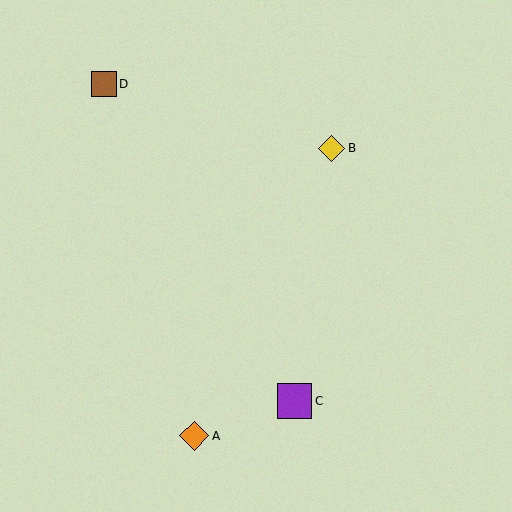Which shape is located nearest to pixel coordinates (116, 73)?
The brown square (labeled D) at (104, 84) is nearest to that location.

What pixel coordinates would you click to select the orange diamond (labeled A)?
Click at (194, 436) to select the orange diamond A.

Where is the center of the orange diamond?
The center of the orange diamond is at (194, 436).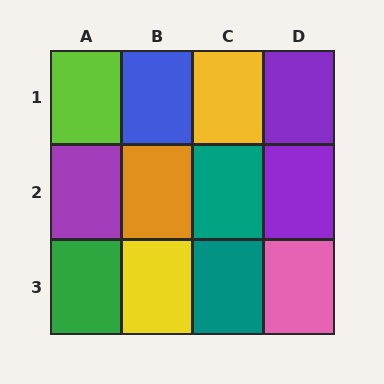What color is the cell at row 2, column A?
Purple.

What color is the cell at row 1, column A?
Lime.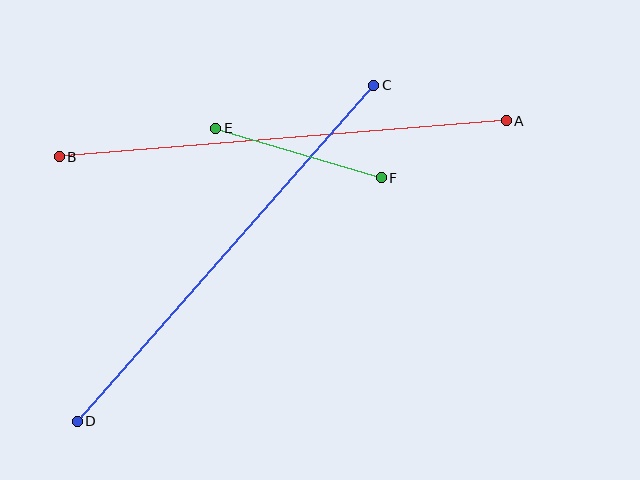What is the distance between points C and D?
The distance is approximately 448 pixels.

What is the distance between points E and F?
The distance is approximately 173 pixels.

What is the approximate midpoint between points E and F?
The midpoint is at approximately (299, 153) pixels.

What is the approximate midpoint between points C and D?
The midpoint is at approximately (225, 253) pixels.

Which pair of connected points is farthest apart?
Points A and B are farthest apart.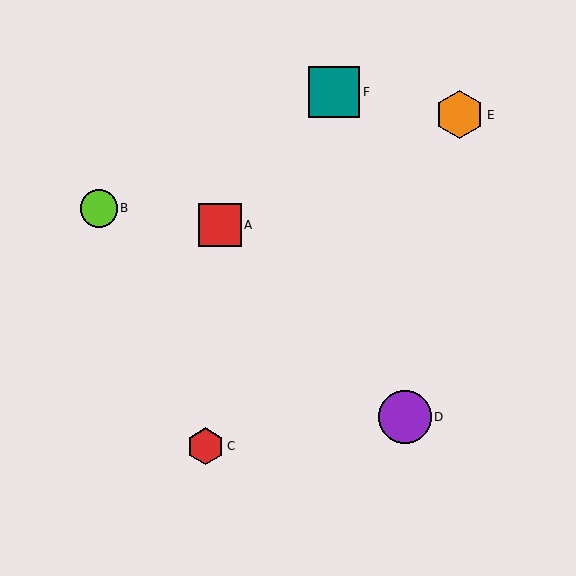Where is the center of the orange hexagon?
The center of the orange hexagon is at (460, 115).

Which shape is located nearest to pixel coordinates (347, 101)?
The teal square (labeled F) at (334, 92) is nearest to that location.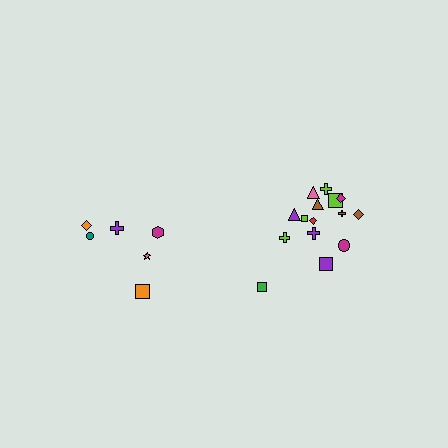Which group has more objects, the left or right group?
The right group.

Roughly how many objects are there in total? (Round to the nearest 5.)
Roughly 20 objects in total.